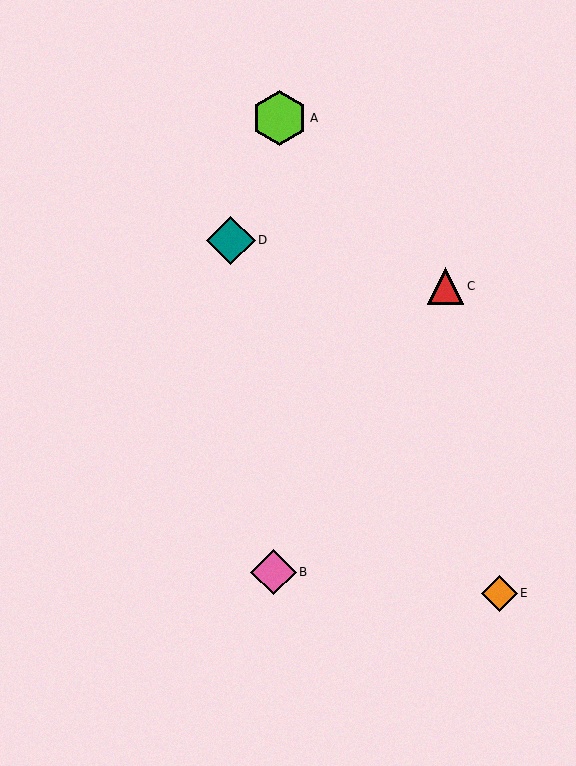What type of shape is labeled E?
Shape E is an orange diamond.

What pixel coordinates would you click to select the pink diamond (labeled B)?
Click at (273, 572) to select the pink diamond B.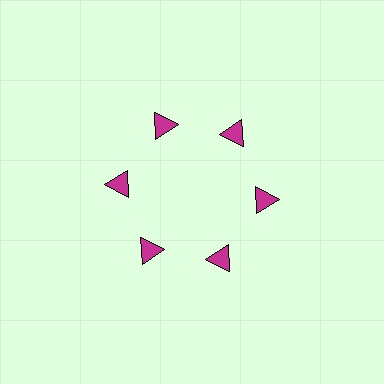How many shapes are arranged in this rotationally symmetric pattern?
There are 6 shapes, arranged in 6 groups of 1.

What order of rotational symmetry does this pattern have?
This pattern has 6-fold rotational symmetry.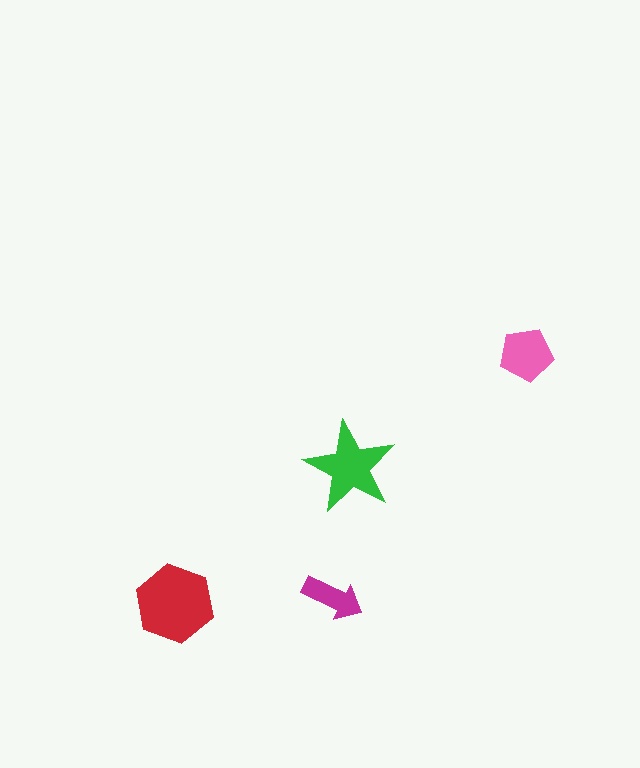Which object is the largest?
The red hexagon.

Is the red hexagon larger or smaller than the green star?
Larger.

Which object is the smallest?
The magenta arrow.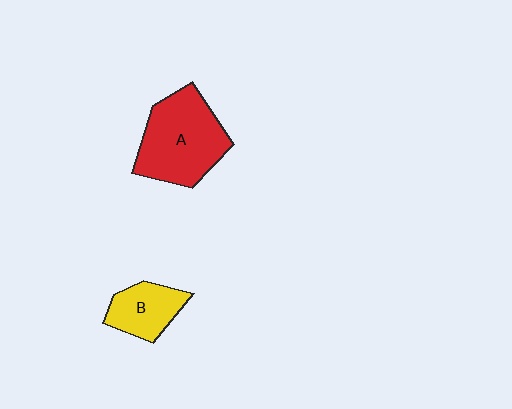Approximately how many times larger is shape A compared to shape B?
Approximately 1.9 times.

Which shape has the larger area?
Shape A (red).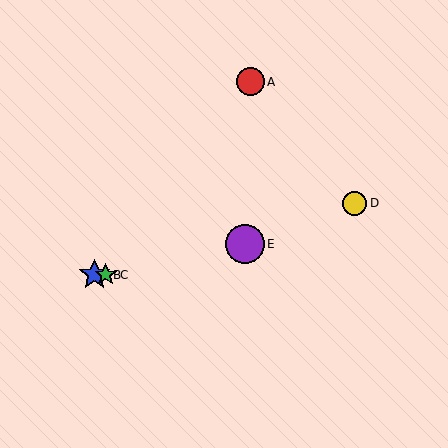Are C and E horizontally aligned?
No, C is at y≈275 and E is at y≈244.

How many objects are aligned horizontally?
2 objects (B, C) are aligned horizontally.